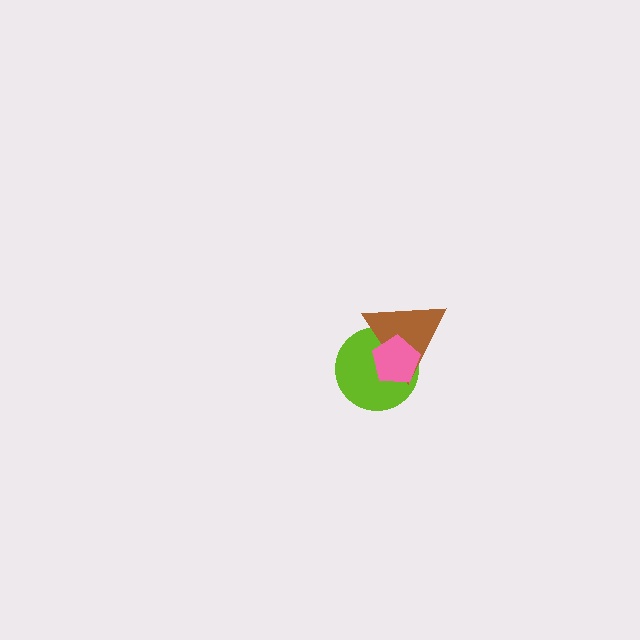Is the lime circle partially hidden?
Yes, it is partially covered by another shape.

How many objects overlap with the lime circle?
2 objects overlap with the lime circle.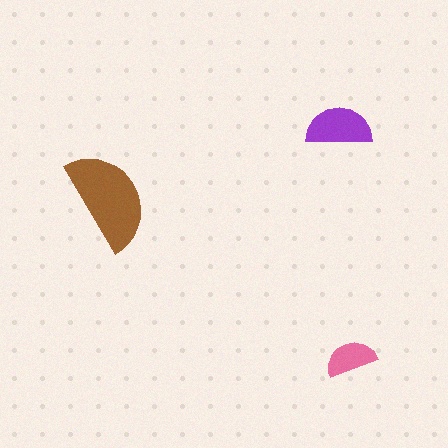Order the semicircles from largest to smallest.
the brown one, the purple one, the pink one.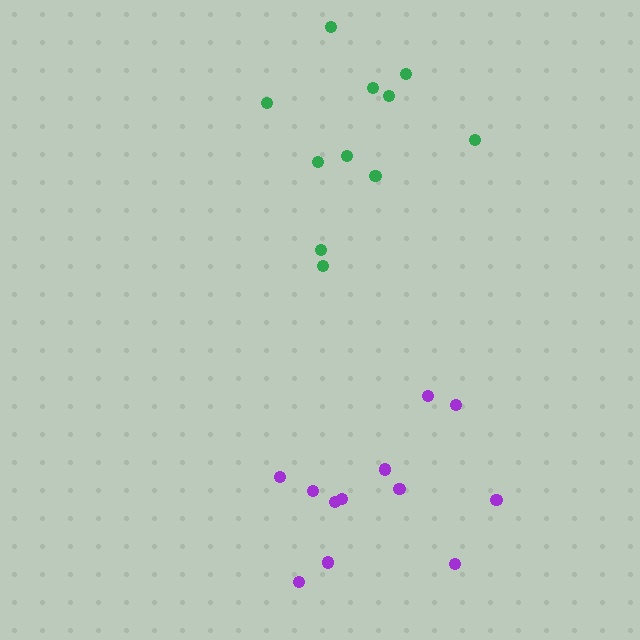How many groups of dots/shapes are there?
There are 2 groups.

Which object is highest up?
The green cluster is topmost.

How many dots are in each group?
Group 1: 11 dots, Group 2: 12 dots (23 total).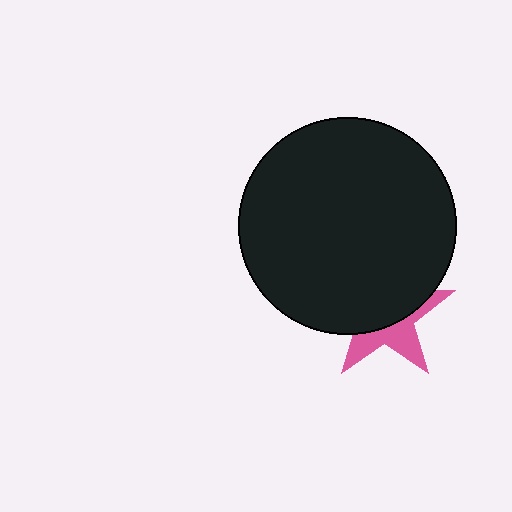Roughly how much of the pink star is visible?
A small part of it is visible (roughly 39%).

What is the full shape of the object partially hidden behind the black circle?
The partially hidden object is a pink star.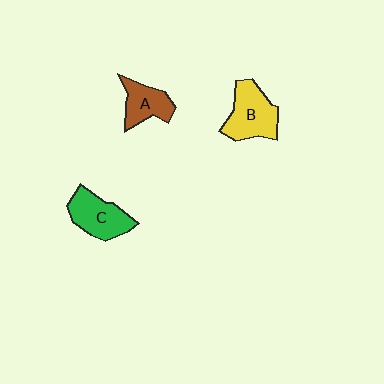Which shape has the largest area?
Shape B (yellow).